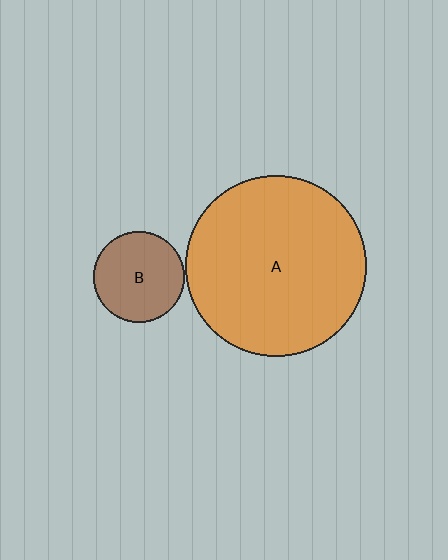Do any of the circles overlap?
No, none of the circles overlap.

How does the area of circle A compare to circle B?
Approximately 3.9 times.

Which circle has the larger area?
Circle A (orange).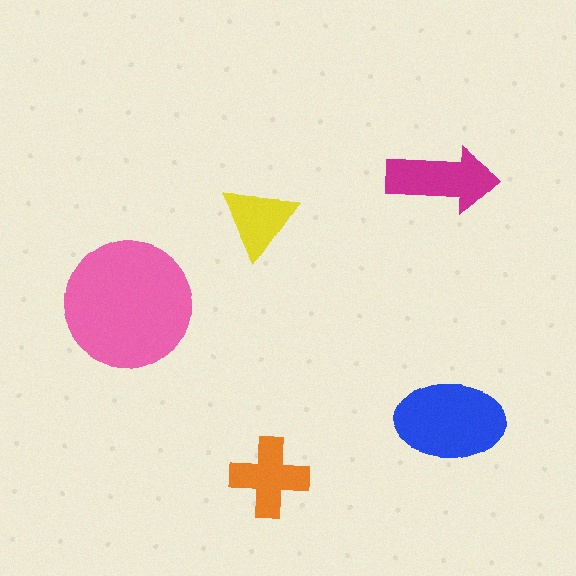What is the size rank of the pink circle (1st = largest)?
1st.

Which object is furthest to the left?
The pink circle is leftmost.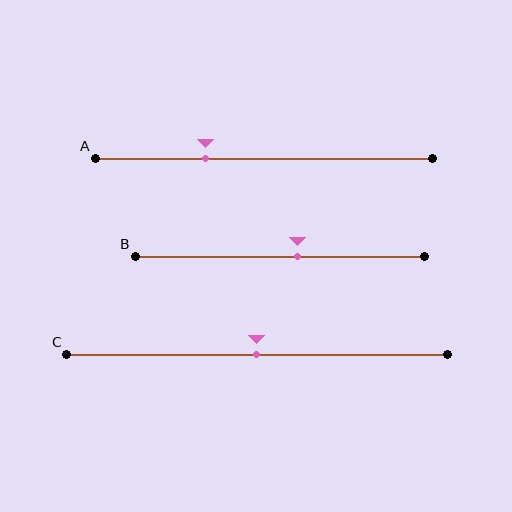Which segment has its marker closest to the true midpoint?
Segment C has its marker closest to the true midpoint.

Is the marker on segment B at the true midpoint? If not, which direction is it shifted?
No, the marker on segment B is shifted to the right by about 6% of the segment length.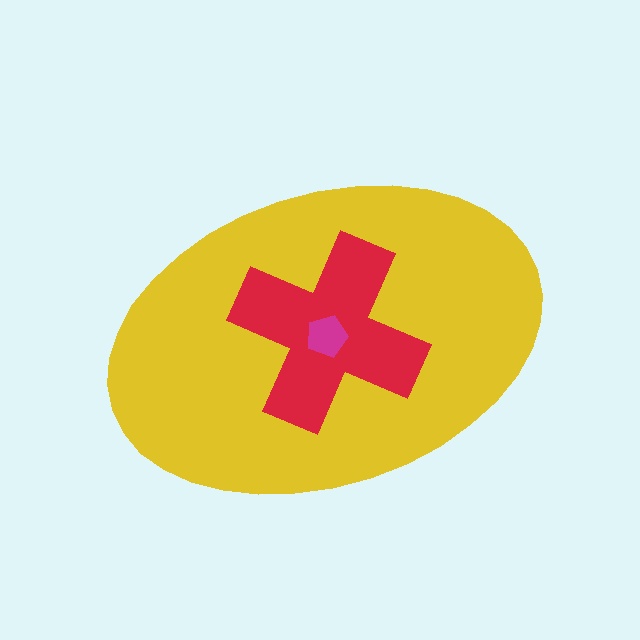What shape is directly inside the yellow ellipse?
The red cross.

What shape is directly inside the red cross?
The magenta pentagon.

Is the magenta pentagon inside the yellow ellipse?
Yes.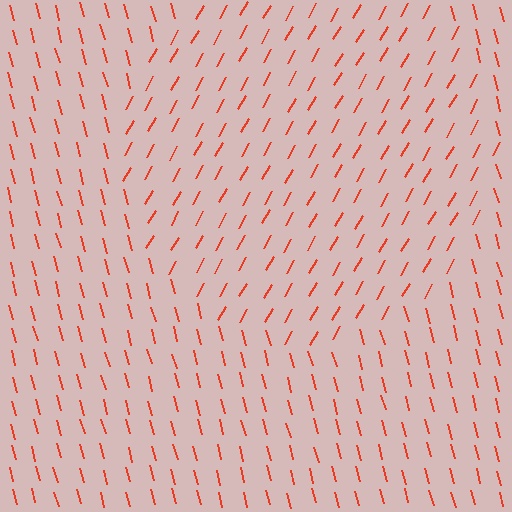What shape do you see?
I see a circle.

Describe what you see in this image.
The image is filled with small red line segments. A circle region in the image has lines oriented differently from the surrounding lines, creating a visible texture boundary.